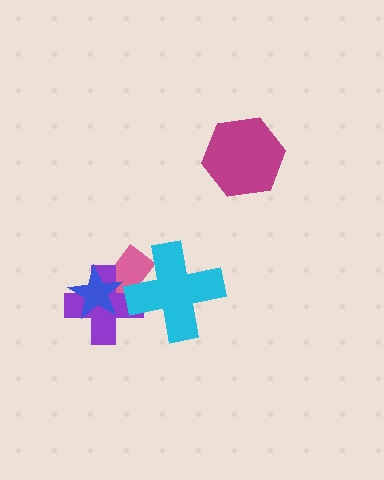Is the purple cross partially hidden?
Yes, it is partially covered by another shape.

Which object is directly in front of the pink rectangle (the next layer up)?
The purple cross is directly in front of the pink rectangle.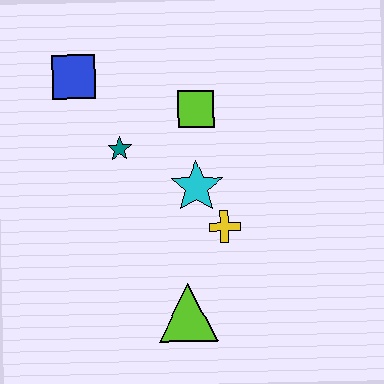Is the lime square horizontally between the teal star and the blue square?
No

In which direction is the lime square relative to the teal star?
The lime square is to the right of the teal star.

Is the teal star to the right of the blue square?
Yes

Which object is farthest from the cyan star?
The blue square is farthest from the cyan star.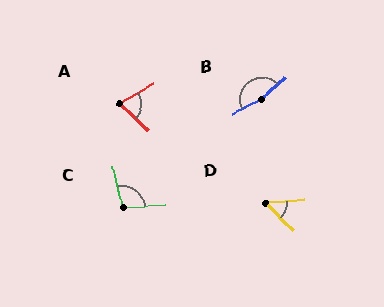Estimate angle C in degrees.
Approximately 99 degrees.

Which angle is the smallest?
D, at approximately 49 degrees.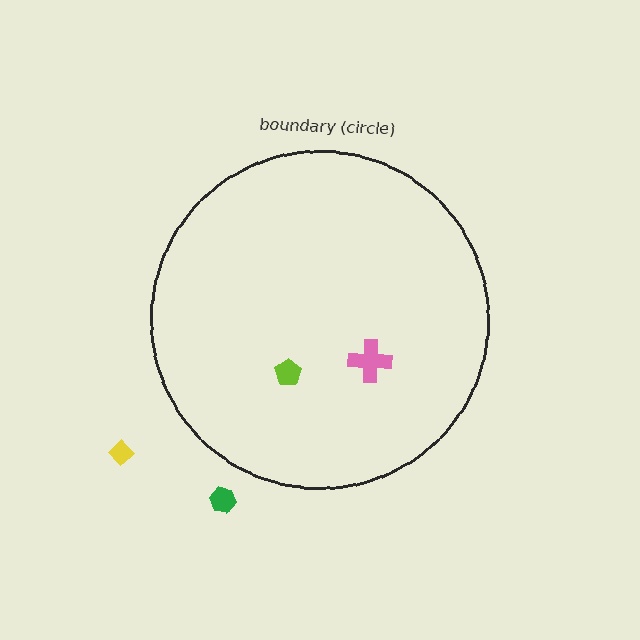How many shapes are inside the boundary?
2 inside, 2 outside.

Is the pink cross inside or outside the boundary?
Inside.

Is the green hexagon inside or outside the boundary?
Outside.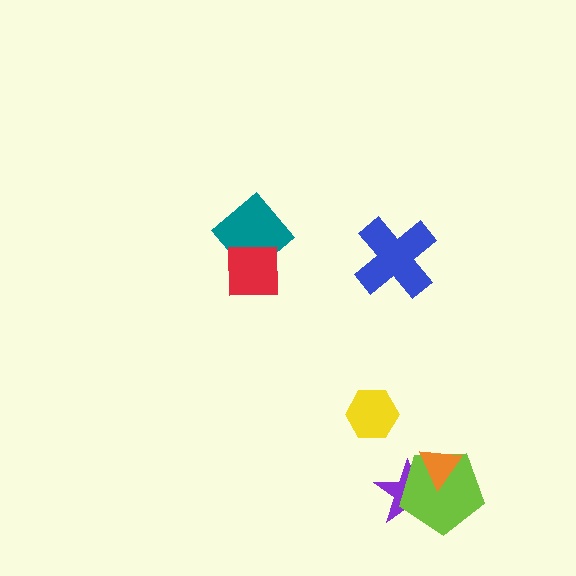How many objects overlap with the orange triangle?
2 objects overlap with the orange triangle.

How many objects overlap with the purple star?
2 objects overlap with the purple star.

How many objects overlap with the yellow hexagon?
0 objects overlap with the yellow hexagon.